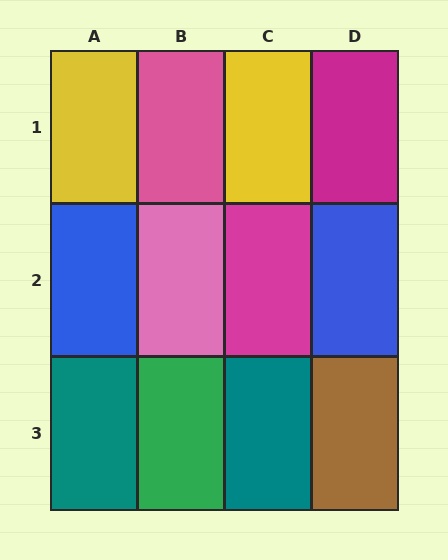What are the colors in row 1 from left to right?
Yellow, pink, yellow, magenta.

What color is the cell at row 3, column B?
Green.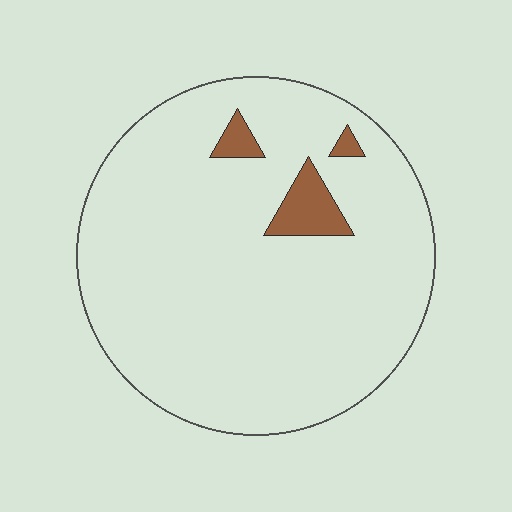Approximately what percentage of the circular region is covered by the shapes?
Approximately 5%.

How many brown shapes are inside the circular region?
3.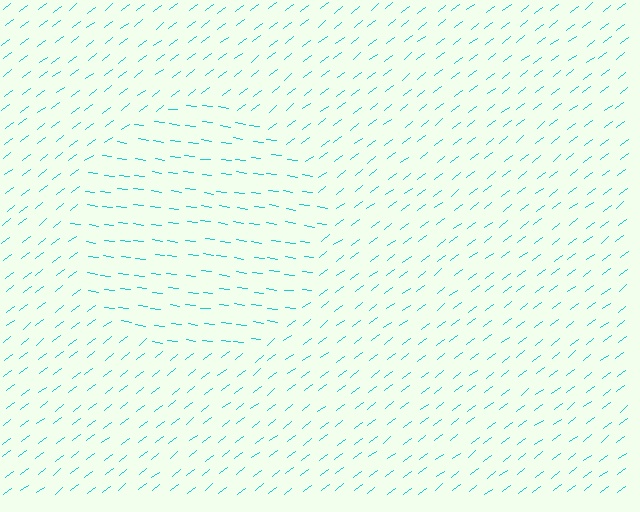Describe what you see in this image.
The image is filled with small cyan line segments. A circle region in the image has lines oriented differently from the surrounding lines, creating a visible texture boundary.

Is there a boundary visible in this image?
Yes, there is a texture boundary formed by a change in line orientation.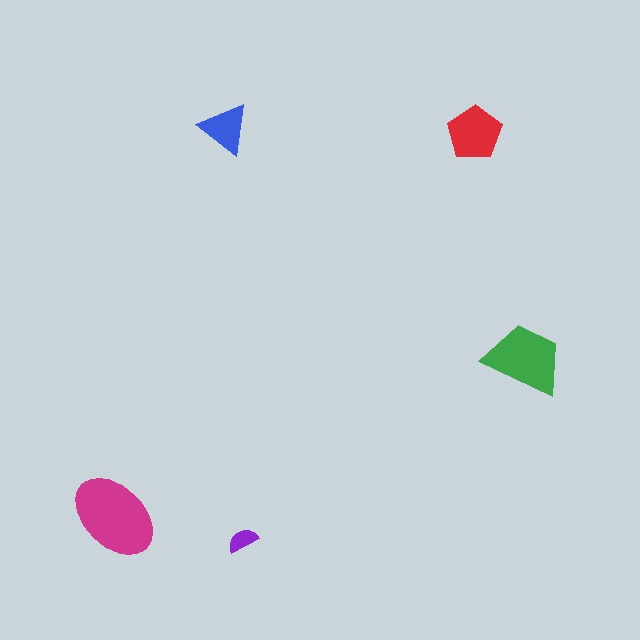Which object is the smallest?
The purple semicircle.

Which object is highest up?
The blue triangle is topmost.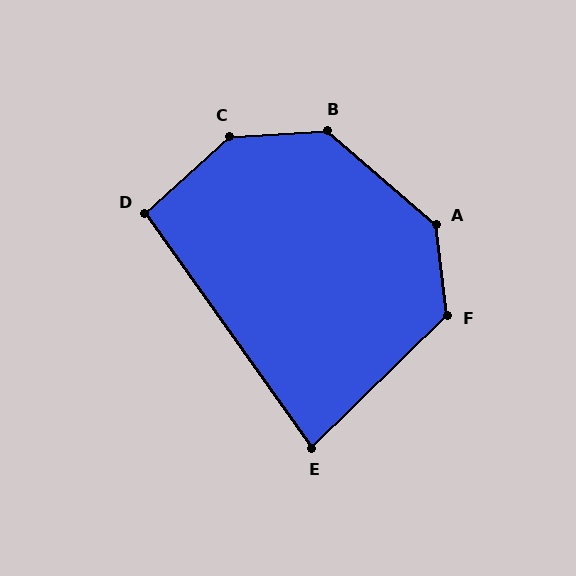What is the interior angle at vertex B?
Approximately 136 degrees (obtuse).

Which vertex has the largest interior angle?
C, at approximately 142 degrees.